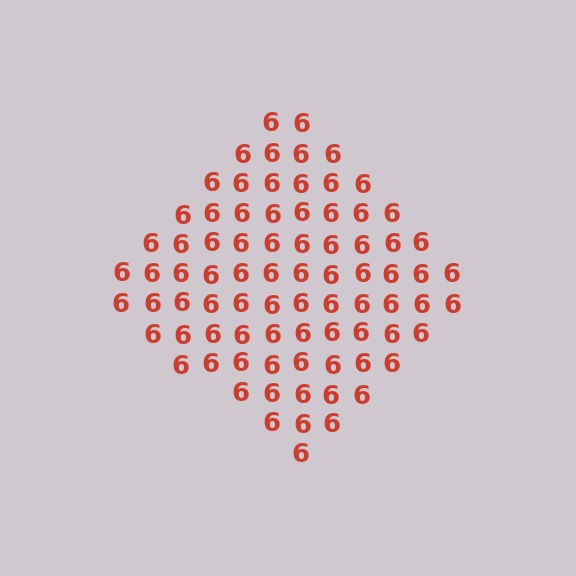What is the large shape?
The large shape is a diamond.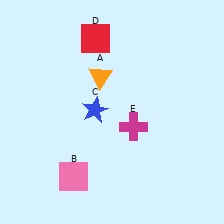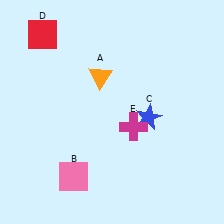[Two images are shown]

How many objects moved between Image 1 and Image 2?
2 objects moved between the two images.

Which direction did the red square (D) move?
The red square (D) moved left.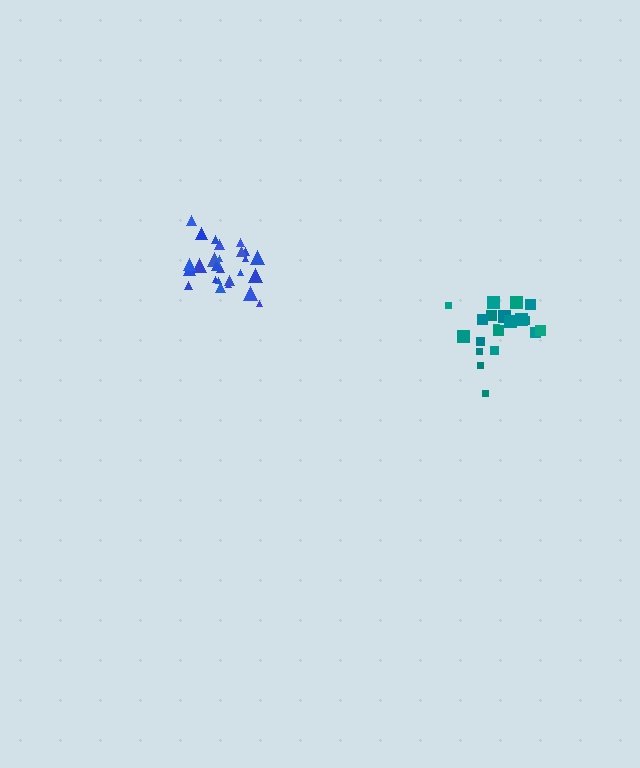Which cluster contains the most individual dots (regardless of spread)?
Blue (26).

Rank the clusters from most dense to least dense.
blue, teal.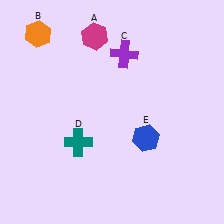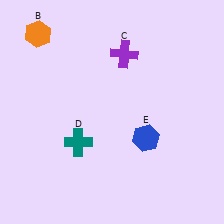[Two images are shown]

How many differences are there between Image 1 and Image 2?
There is 1 difference between the two images.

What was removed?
The magenta hexagon (A) was removed in Image 2.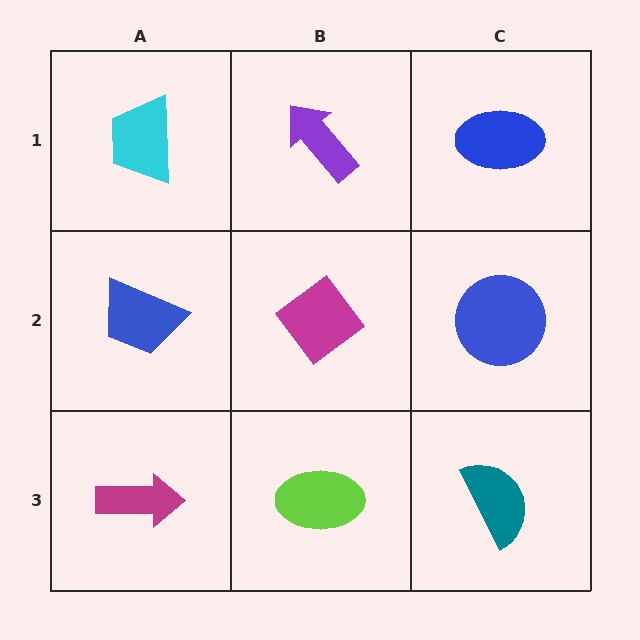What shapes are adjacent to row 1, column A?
A blue trapezoid (row 2, column A), a purple arrow (row 1, column B).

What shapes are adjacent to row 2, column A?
A cyan trapezoid (row 1, column A), a magenta arrow (row 3, column A), a magenta diamond (row 2, column B).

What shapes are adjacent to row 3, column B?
A magenta diamond (row 2, column B), a magenta arrow (row 3, column A), a teal semicircle (row 3, column C).